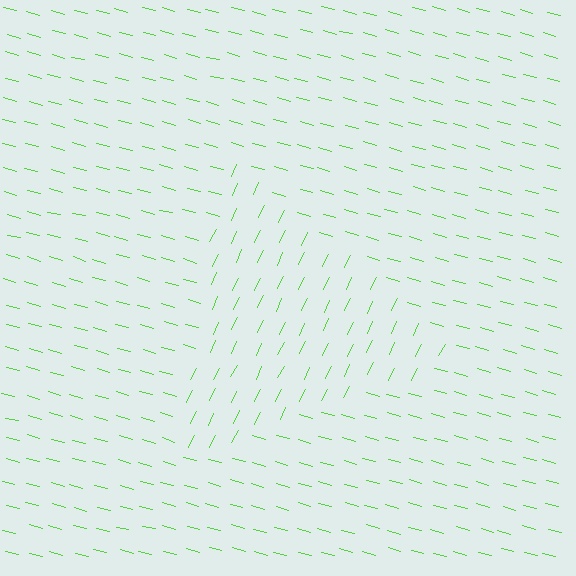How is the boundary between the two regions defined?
The boundary is defined purely by a change in line orientation (approximately 79 degrees difference). All lines are the same color and thickness.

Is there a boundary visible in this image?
Yes, there is a texture boundary formed by a change in line orientation.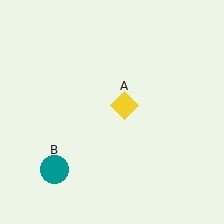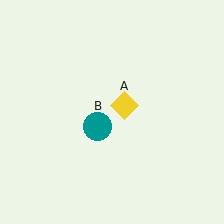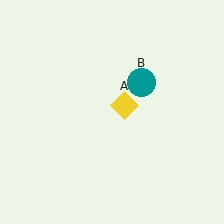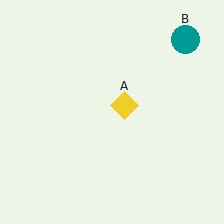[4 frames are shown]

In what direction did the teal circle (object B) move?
The teal circle (object B) moved up and to the right.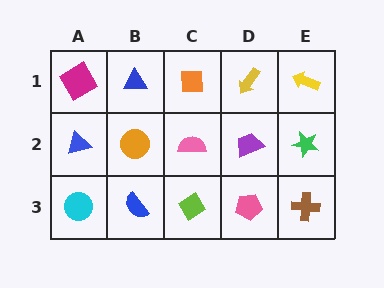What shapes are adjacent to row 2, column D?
A yellow arrow (row 1, column D), a pink pentagon (row 3, column D), a pink semicircle (row 2, column C), a green star (row 2, column E).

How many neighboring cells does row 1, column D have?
3.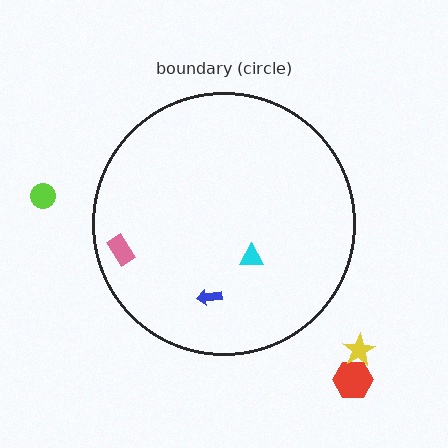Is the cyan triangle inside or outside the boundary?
Inside.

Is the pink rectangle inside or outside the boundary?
Inside.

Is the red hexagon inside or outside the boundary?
Outside.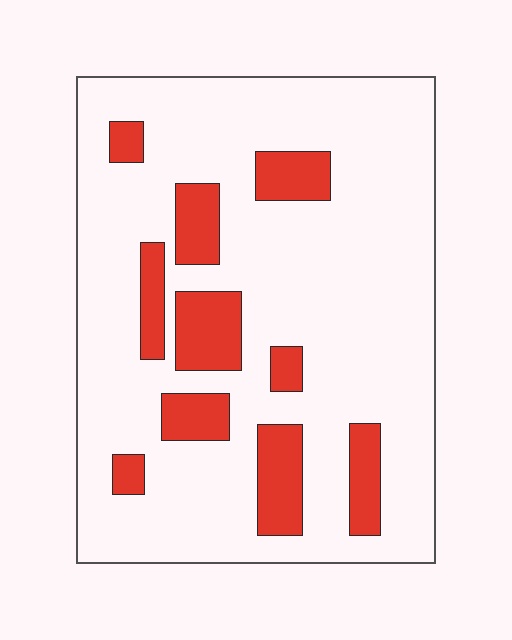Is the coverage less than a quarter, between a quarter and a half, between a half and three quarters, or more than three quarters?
Less than a quarter.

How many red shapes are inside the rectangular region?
10.